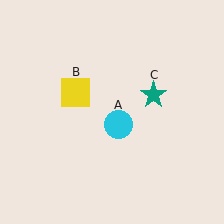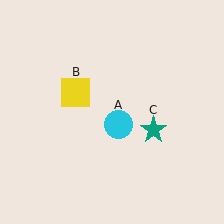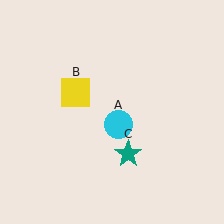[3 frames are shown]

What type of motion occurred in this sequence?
The teal star (object C) rotated clockwise around the center of the scene.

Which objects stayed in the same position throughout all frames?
Cyan circle (object A) and yellow square (object B) remained stationary.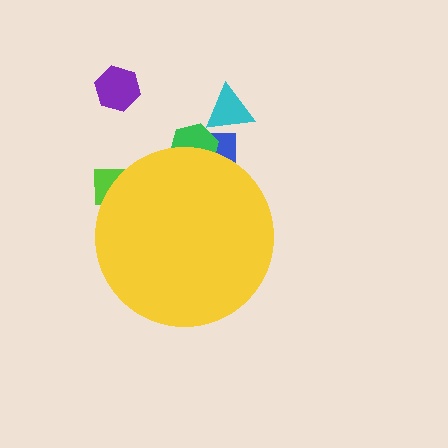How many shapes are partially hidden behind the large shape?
3 shapes are partially hidden.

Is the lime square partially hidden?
Yes, the lime square is partially hidden behind the yellow circle.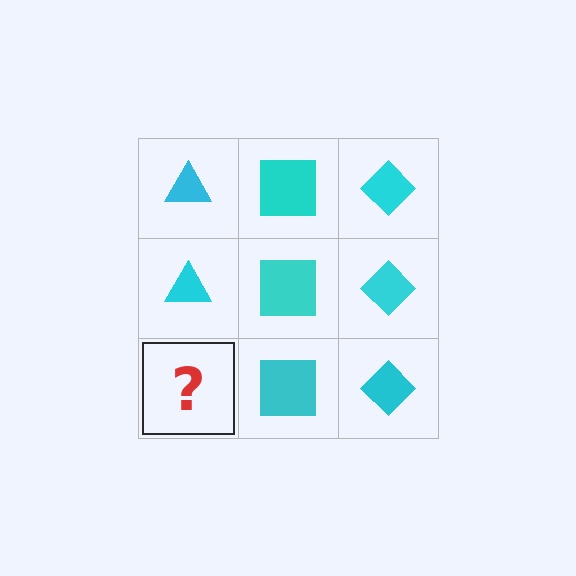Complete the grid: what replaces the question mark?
The question mark should be replaced with a cyan triangle.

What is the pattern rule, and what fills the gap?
The rule is that each column has a consistent shape. The gap should be filled with a cyan triangle.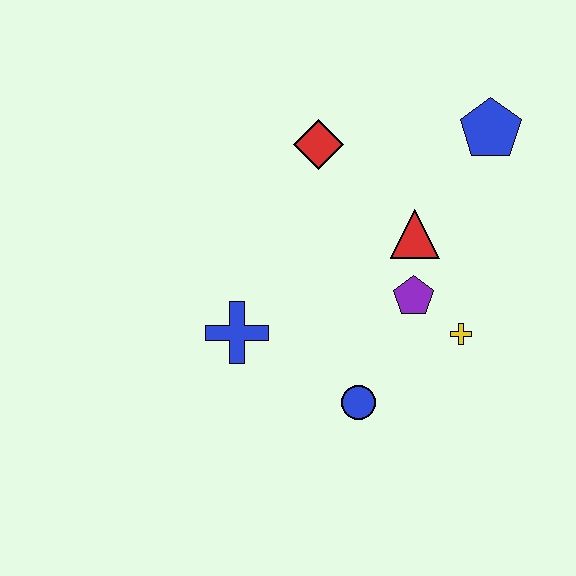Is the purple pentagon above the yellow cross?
Yes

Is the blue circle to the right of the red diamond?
Yes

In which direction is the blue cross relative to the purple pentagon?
The blue cross is to the left of the purple pentagon.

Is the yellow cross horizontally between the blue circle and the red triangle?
No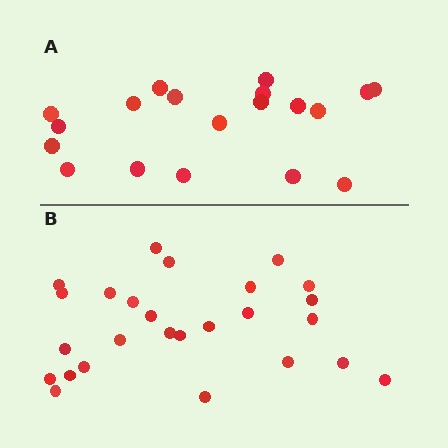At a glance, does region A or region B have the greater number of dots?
Region B (the bottom region) has more dots.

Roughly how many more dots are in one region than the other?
Region B has roughly 8 or so more dots than region A.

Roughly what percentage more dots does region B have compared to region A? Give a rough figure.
About 35% more.